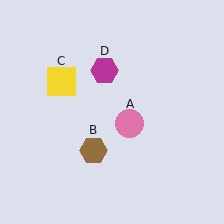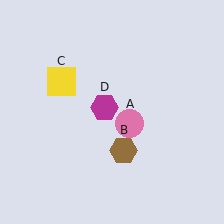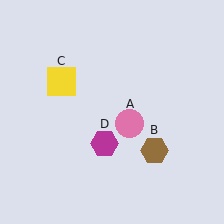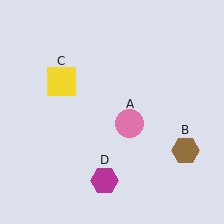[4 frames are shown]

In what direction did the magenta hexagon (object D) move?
The magenta hexagon (object D) moved down.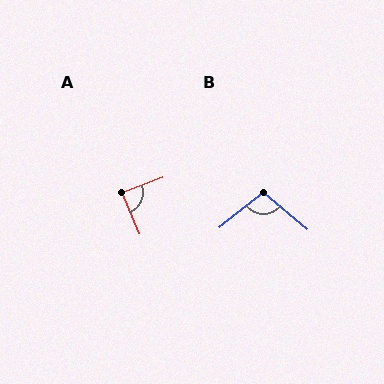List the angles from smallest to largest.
A (87°), B (101°).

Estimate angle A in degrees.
Approximately 87 degrees.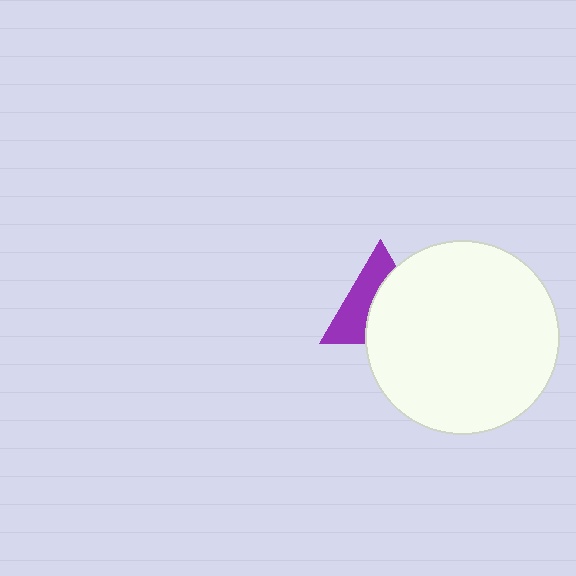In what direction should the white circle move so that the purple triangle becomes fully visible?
The white circle should move right. That is the shortest direction to clear the overlap and leave the purple triangle fully visible.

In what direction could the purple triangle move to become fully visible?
The purple triangle could move left. That would shift it out from behind the white circle entirely.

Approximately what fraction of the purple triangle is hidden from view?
Roughly 54% of the purple triangle is hidden behind the white circle.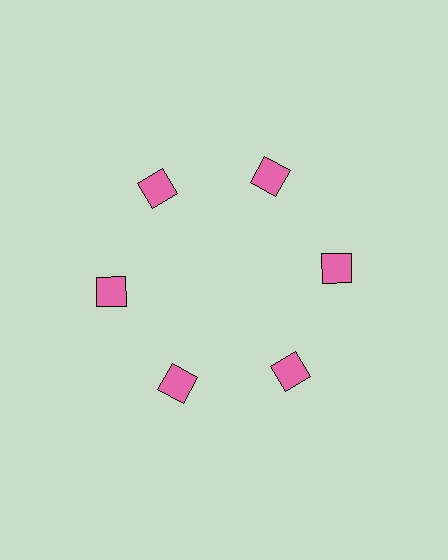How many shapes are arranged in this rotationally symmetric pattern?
There are 6 shapes, arranged in 6 groups of 1.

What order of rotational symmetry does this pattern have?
This pattern has 6-fold rotational symmetry.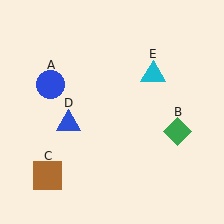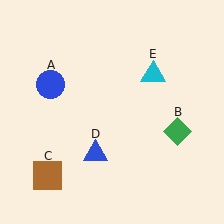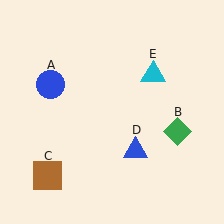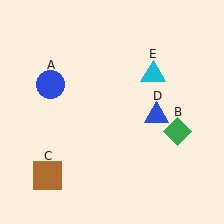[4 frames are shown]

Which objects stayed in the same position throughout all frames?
Blue circle (object A) and green diamond (object B) and brown square (object C) and cyan triangle (object E) remained stationary.